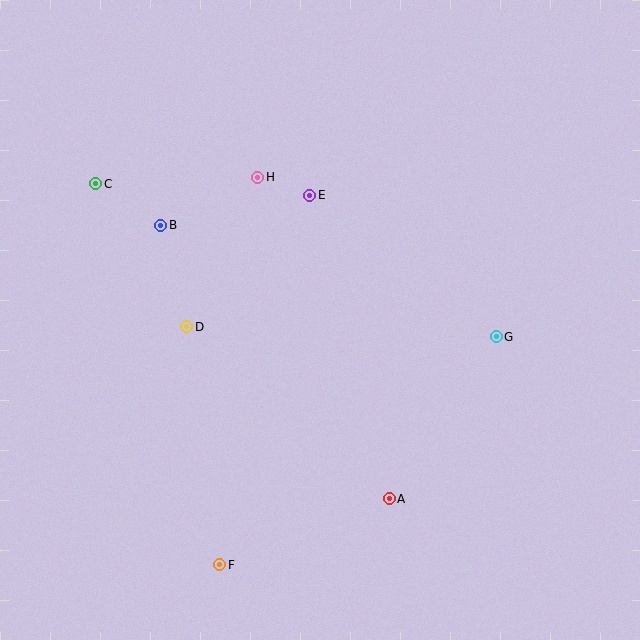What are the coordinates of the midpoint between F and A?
The midpoint between F and A is at (305, 532).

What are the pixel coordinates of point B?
Point B is at (161, 225).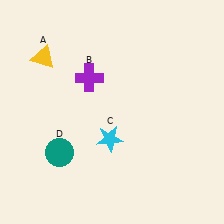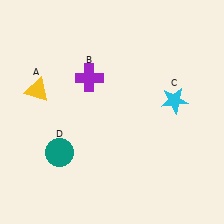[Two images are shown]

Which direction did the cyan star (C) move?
The cyan star (C) moved right.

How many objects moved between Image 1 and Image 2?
2 objects moved between the two images.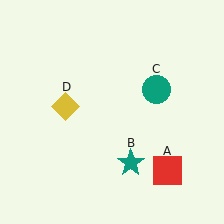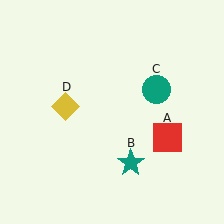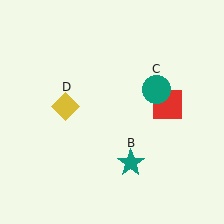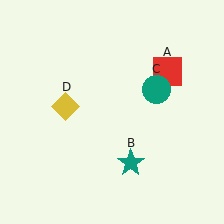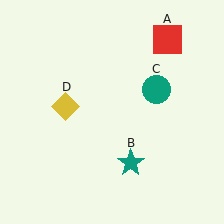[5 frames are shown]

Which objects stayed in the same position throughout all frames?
Teal star (object B) and teal circle (object C) and yellow diamond (object D) remained stationary.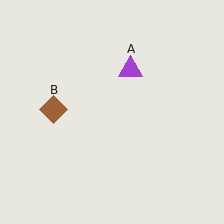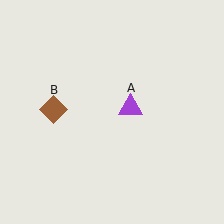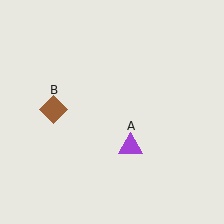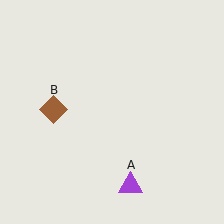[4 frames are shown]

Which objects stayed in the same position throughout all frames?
Brown diamond (object B) remained stationary.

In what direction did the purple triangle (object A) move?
The purple triangle (object A) moved down.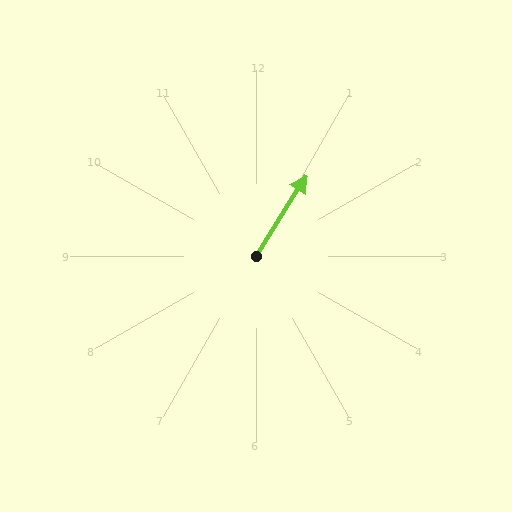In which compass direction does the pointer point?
Northeast.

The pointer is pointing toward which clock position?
Roughly 1 o'clock.